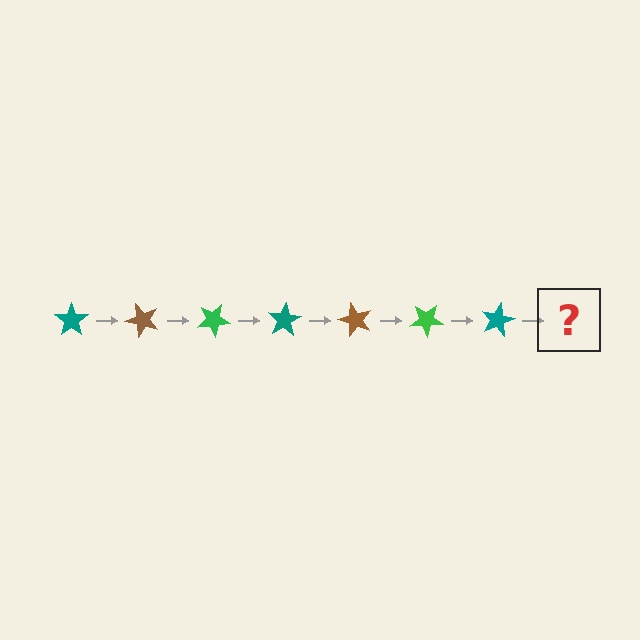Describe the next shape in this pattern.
It should be a brown star, rotated 350 degrees from the start.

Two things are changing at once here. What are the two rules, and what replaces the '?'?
The two rules are that it rotates 50 degrees each step and the color cycles through teal, brown, and green. The '?' should be a brown star, rotated 350 degrees from the start.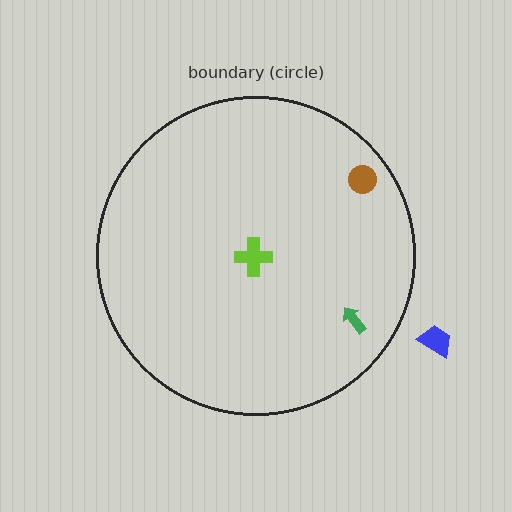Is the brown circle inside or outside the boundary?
Inside.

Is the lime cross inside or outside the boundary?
Inside.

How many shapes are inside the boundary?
3 inside, 1 outside.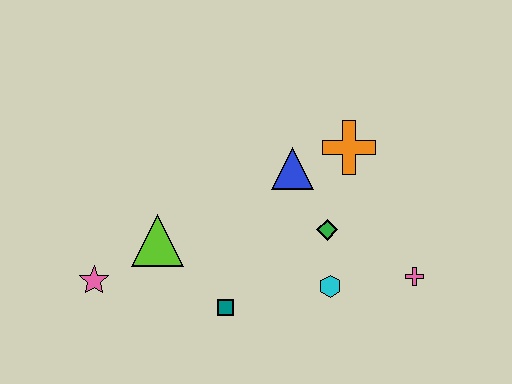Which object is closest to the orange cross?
The blue triangle is closest to the orange cross.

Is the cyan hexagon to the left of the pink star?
No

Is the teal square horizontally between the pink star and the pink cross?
Yes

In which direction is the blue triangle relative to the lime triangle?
The blue triangle is to the right of the lime triangle.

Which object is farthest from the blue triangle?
The pink star is farthest from the blue triangle.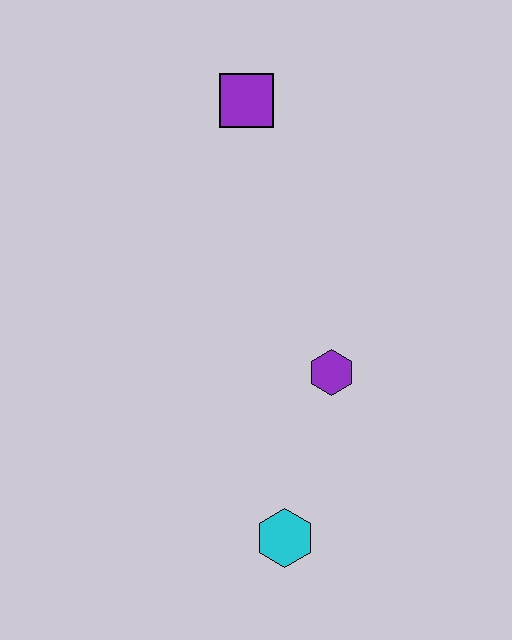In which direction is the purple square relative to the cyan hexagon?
The purple square is above the cyan hexagon.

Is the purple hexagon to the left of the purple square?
No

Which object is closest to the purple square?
The purple hexagon is closest to the purple square.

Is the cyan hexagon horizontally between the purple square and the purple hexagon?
Yes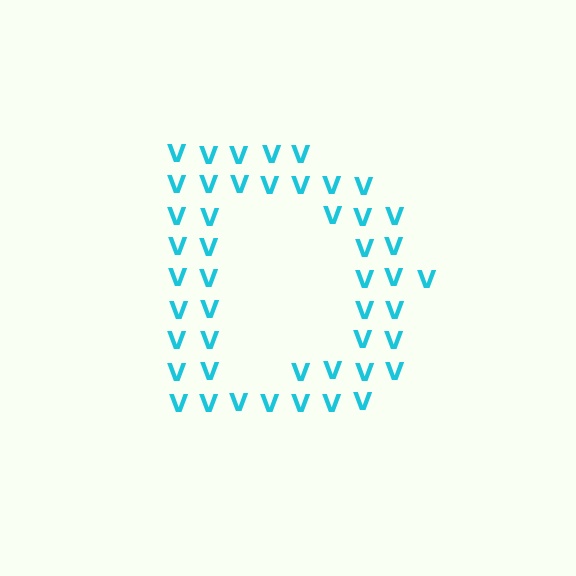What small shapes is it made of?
It is made of small letter V's.